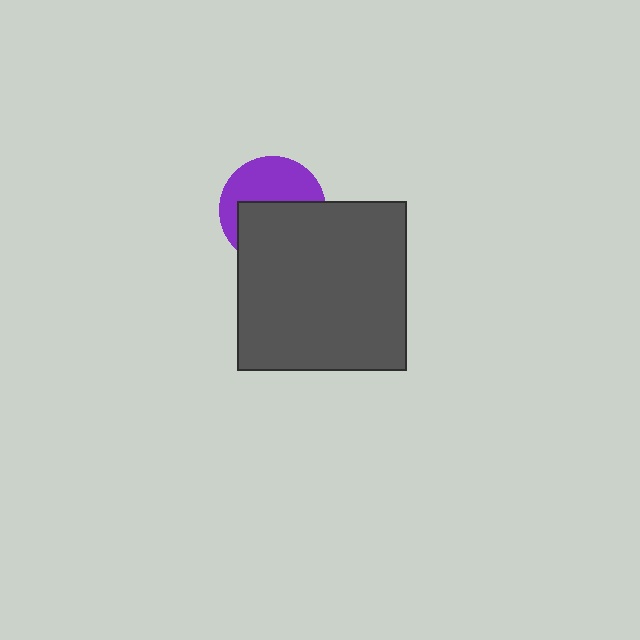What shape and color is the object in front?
The object in front is a dark gray square.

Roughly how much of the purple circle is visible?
About half of it is visible (roughly 48%).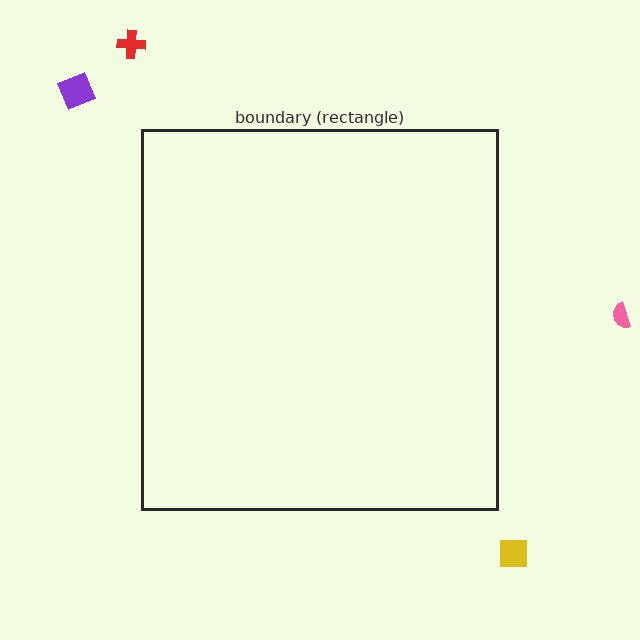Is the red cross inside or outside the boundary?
Outside.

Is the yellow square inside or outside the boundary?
Outside.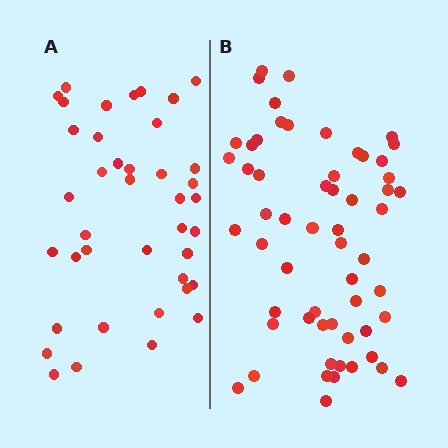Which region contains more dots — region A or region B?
Region B (the right region) has more dots.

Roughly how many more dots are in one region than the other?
Region B has approximately 20 more dots than region A.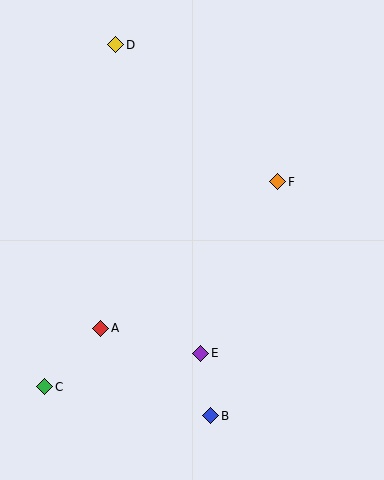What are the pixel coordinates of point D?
Point D is at (116, 45).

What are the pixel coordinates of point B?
Point B is at (211, 416).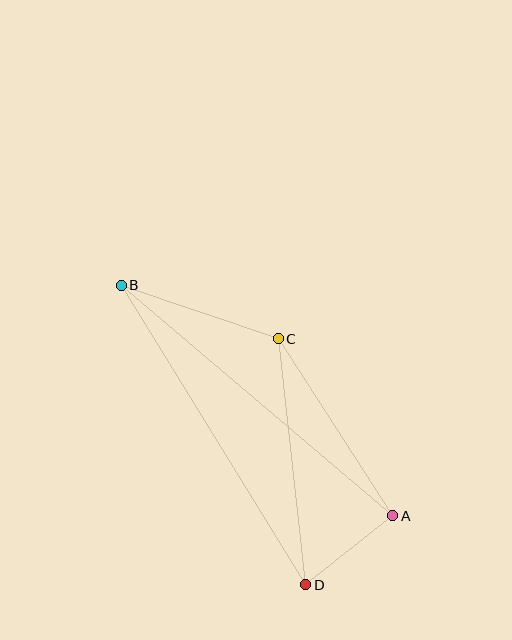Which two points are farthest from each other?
Points A and B are farthest from each other.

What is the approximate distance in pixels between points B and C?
The distance between B and C is approximately 166 pixels.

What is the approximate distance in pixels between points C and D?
The distance between C and D is approximately 247 pixels.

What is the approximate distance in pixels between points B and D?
The distance between B and D is approximately 352 pixels.